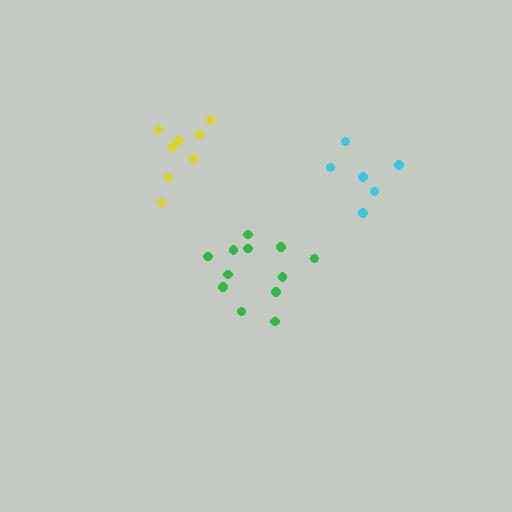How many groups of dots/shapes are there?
There are 3 groups.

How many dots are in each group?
Group 1: 6 dots, Group 2: 8 dots, Group 3: 12 dots (26 total).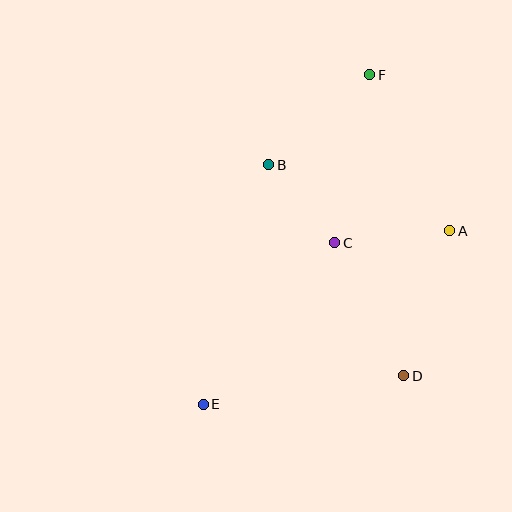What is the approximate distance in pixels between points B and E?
The distance between B and E is approximately 248 pixels.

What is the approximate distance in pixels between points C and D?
The distance between C and D is approximately 150 pixels.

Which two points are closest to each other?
Points B and C are closest to each other.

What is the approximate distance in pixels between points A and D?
The distance between A and D is approximately 153 pixels.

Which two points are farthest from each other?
Points E and F are farthest from each other.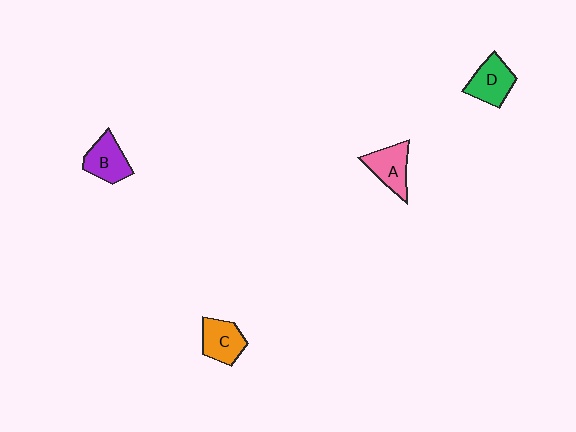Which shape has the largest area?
Shape D (green).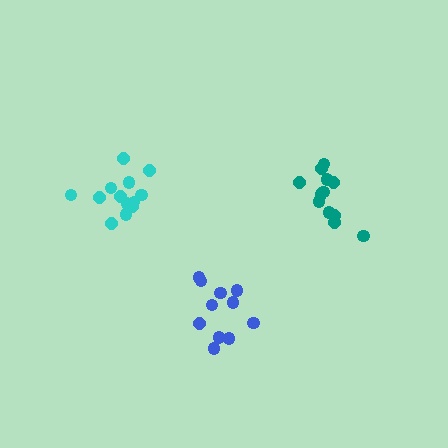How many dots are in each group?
Group 1: 13 dots, Group 2: 12 dots, Group 3: 11 dots (36 total).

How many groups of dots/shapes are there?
There are 3 groups.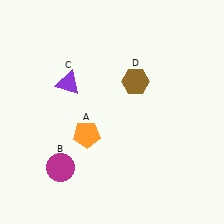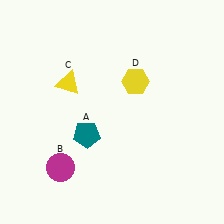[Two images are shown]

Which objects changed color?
A changed from orange to teal. C changed from purple to yellow. D changed from brown to yellow.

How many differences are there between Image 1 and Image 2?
There are 3 differences between the two images.